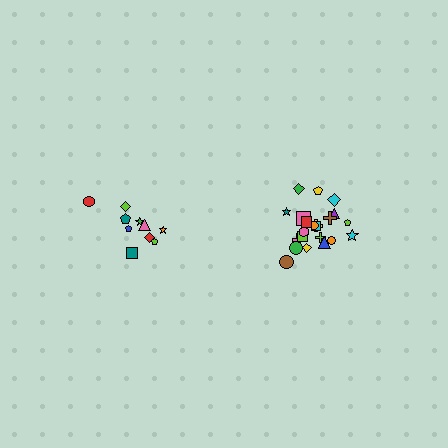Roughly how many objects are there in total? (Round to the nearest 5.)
Roughly 30 objects in total.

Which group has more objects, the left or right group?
The right group.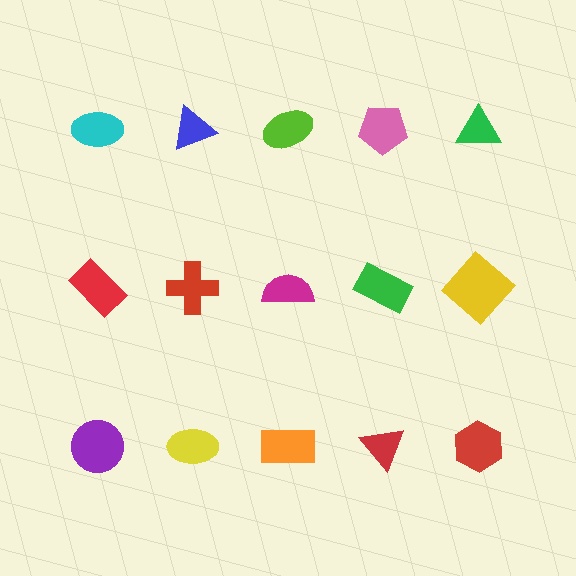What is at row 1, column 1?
A cyan ellipse.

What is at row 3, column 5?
A red hexagon.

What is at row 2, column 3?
A magenta semicircle.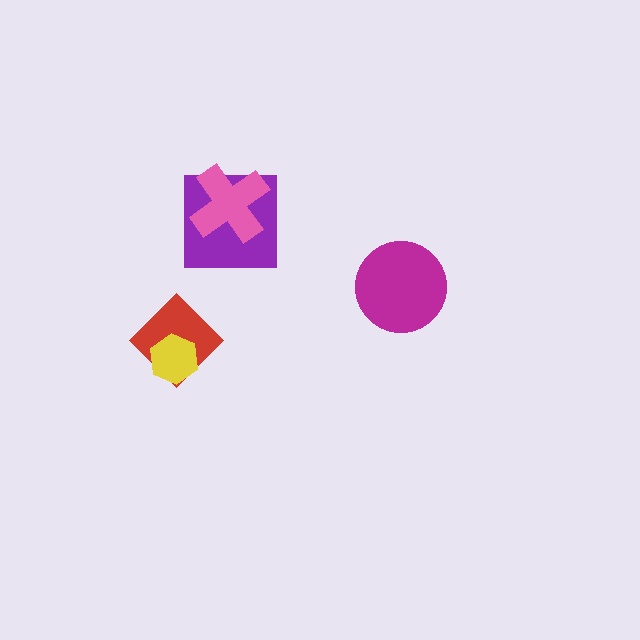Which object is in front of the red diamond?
The yellow hexagon is in front of the red diamond.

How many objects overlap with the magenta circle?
0 objects overlap with the magenta circle.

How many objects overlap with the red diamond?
1 object overlaps with the red diamond.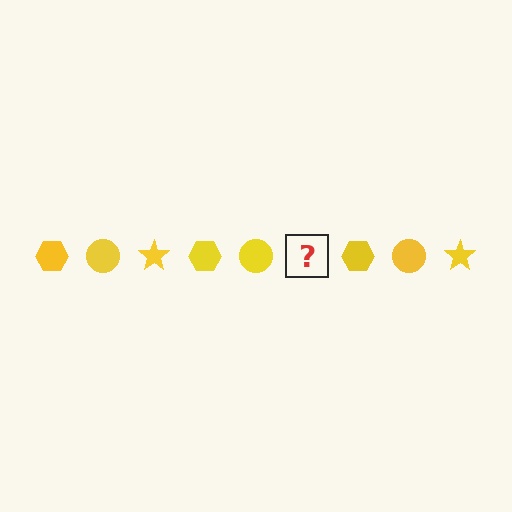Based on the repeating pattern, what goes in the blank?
The blank should be a yellow star.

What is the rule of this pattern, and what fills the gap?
The rule is that the pattern cycles through hexagon, circle, star shapes in yellow. The gap should be filled with a yellow star.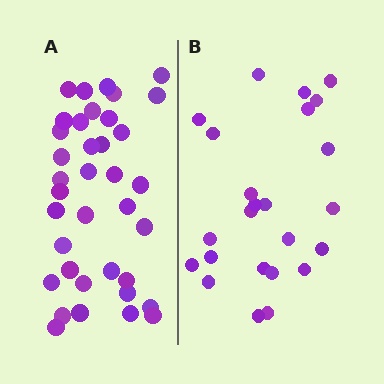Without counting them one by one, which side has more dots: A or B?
Region A (the left region) has more dots.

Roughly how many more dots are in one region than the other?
Region A has approximately 15 more dots than region B.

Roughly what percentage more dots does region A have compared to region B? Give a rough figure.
About 55% more.